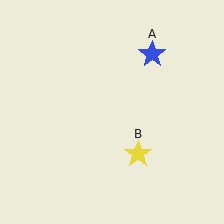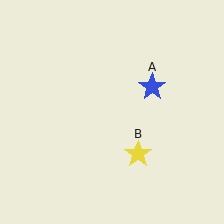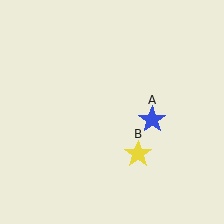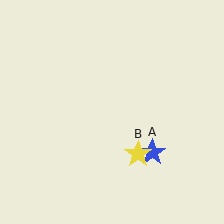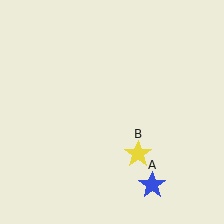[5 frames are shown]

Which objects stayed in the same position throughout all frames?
Yellow star (object B) remained stationary.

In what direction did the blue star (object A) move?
The blue star (object A) moved down.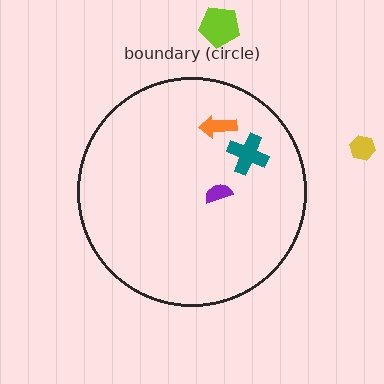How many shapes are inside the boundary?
3 inside, 2 outside.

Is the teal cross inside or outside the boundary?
Inside.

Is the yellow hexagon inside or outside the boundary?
Outside.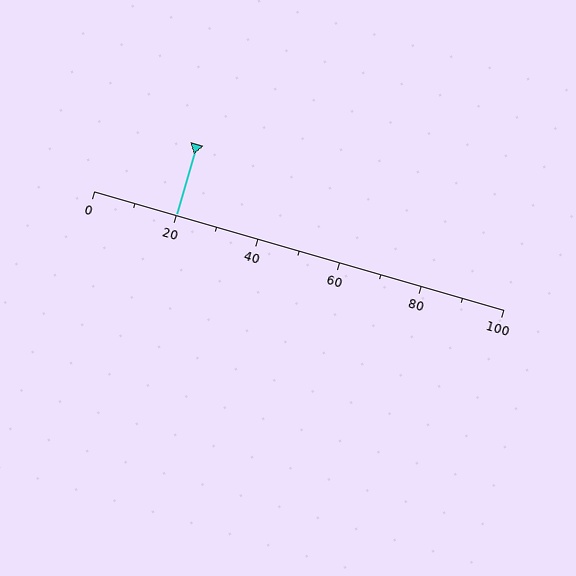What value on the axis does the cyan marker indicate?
The marker indicates approximately 20.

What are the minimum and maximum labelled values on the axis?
The axis runs from 0 to 100.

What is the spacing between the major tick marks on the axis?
The major ticks are spaced 20 apart.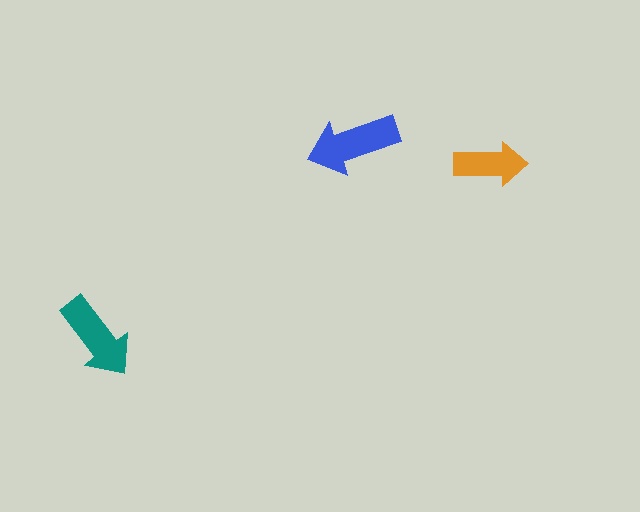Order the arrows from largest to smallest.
the blue one, the teal one, the orange one.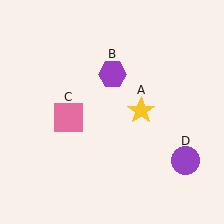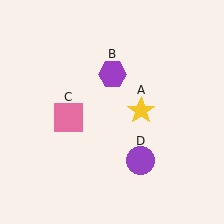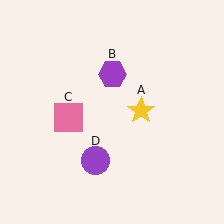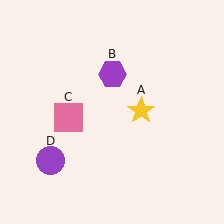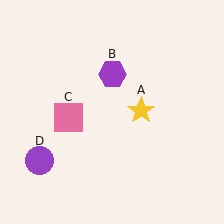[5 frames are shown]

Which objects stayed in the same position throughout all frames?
Yellow star (object A) and purple hexagon (object B) and pink square (object C) remained stationary.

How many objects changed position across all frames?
1 object changed position: purple circle (object D).